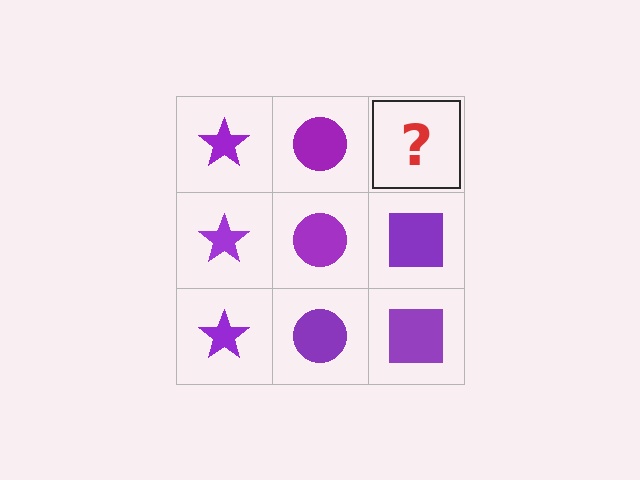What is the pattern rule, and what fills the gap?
The rule is that each column has a consistent shape. The gap should be filled with a purple square.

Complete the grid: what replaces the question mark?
The question mark should be replaced with a purple square.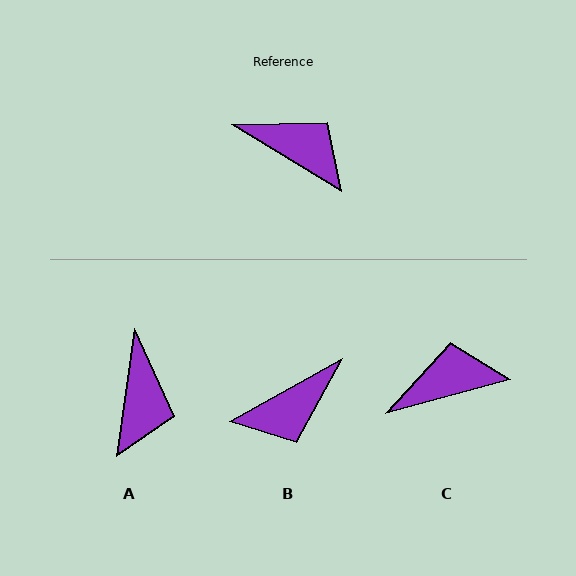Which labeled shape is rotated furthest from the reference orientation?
B, about 120 degrees away.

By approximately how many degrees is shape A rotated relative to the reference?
Approximately 67 degrees clockwise.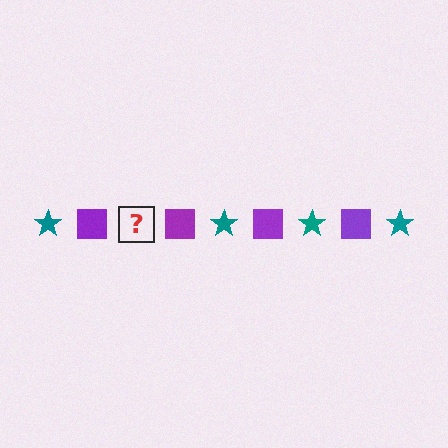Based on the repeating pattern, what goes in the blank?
The blank should be a teal star.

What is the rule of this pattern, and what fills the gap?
The rule is that the pattern alternates between teal star and purple square. The gap should be filled with a teal star.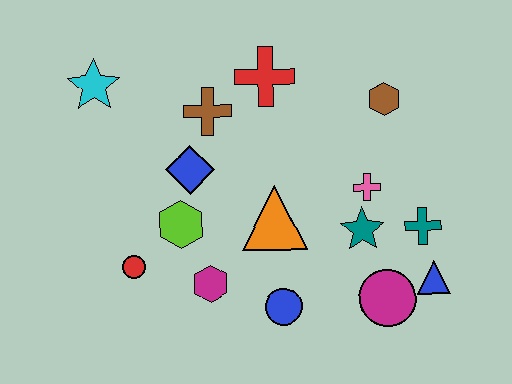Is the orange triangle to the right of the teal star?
No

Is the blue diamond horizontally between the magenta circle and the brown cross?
No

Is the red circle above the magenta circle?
Yes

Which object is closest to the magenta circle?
The blue triangle is closest to the magenta circle.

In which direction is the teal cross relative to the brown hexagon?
The teal cross is below the brown hexagon.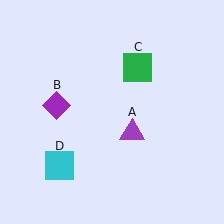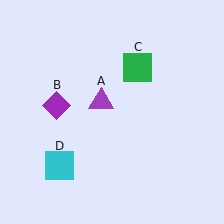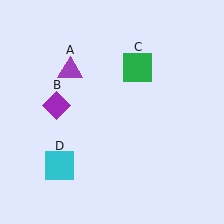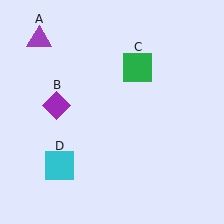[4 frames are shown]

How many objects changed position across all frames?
1 object changed position: purple triangle (object A).